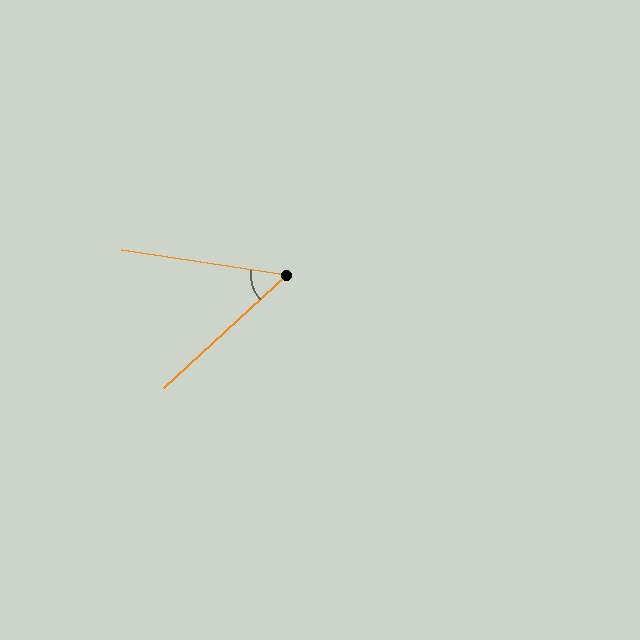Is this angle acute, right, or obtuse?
It is acute.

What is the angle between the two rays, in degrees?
Approximately 51 degrees.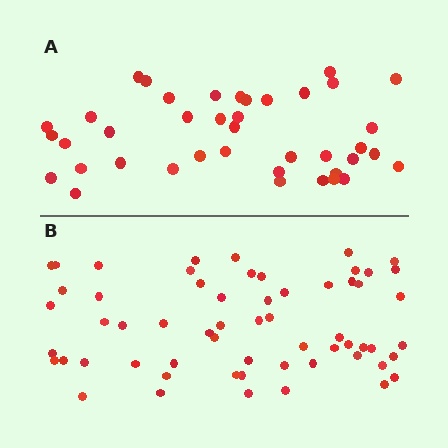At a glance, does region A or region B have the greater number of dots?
Region B (the bottom region) has more dots.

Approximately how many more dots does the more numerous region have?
Region B has approximately 20 more dots than region A.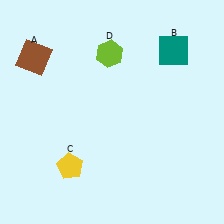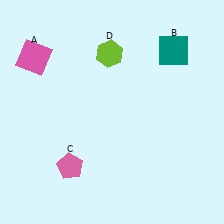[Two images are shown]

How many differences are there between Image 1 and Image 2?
There are 2 differences between the two images.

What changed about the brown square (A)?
In Image 1, A is brown. In Image 2, it changed to pink.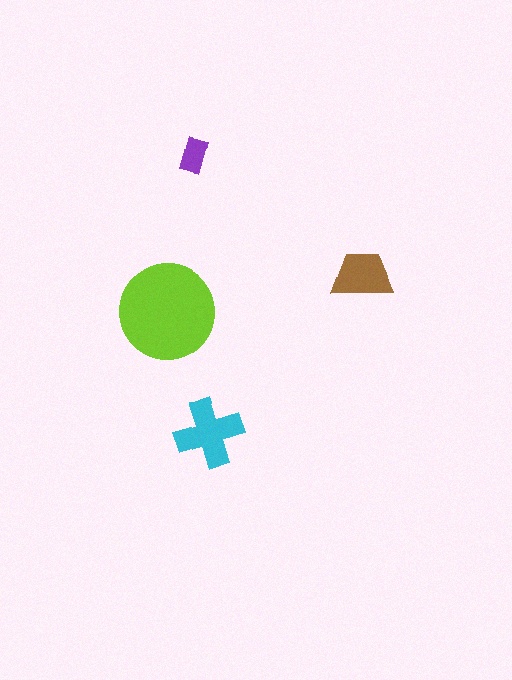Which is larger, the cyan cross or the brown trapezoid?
The cyan cross.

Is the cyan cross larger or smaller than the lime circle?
Smaller.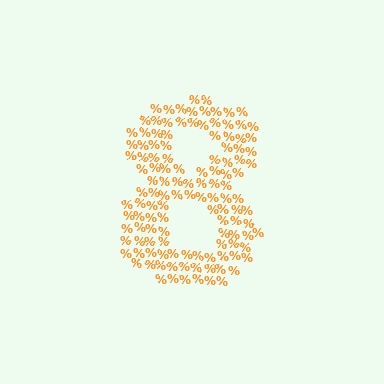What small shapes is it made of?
It is made of small percent signs.